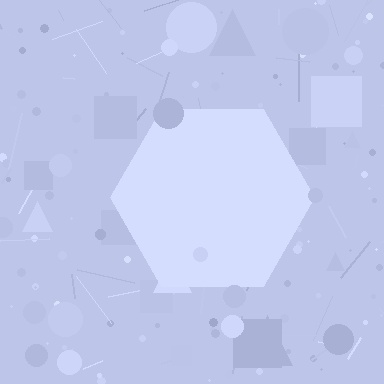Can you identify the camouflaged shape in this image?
The camouflaged shape is a hexagon.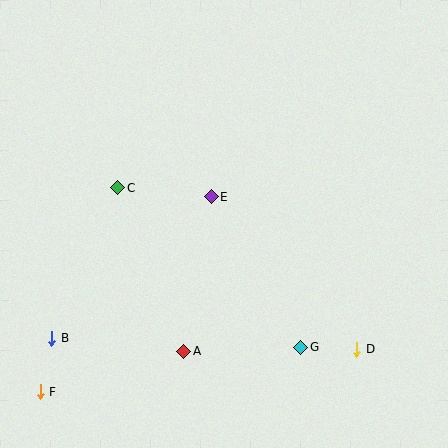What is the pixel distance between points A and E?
The distance between A and E is 157 pixels.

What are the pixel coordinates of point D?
Point D is at (357, 349).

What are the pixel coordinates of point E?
Point E is at (211, 197).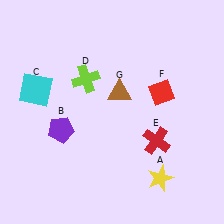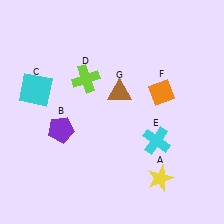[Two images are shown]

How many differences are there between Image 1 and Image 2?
There are 2 differences between the two images.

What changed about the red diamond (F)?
In Image 1, F is red. In Image 2, it changed to orange.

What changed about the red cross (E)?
In Image 1, E is red. In Image 2, it changed to cyan.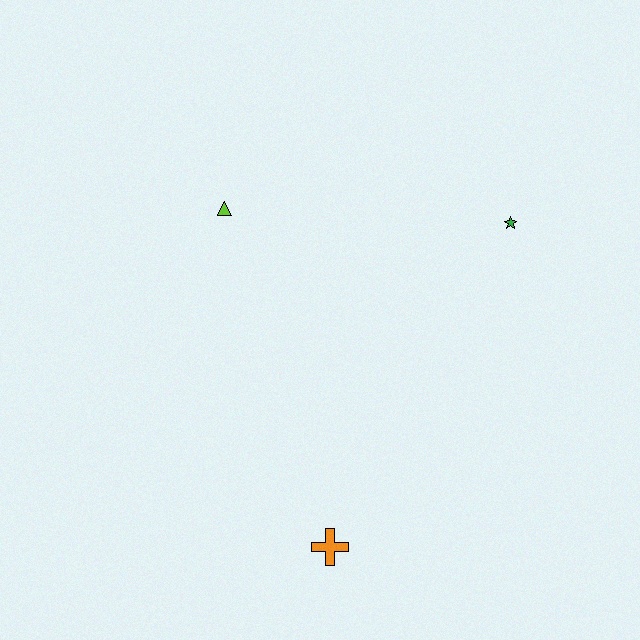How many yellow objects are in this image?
There are no yellow objects.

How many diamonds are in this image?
There are no diamonds.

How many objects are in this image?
There are 3 objects.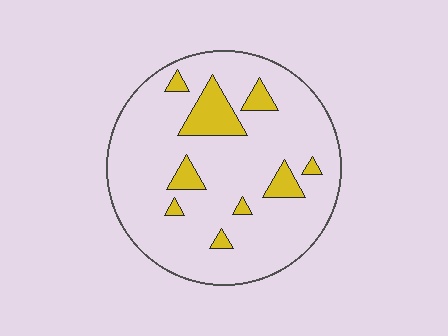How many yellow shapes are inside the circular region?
9.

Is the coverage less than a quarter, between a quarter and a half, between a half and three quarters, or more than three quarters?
Less than a quarter.